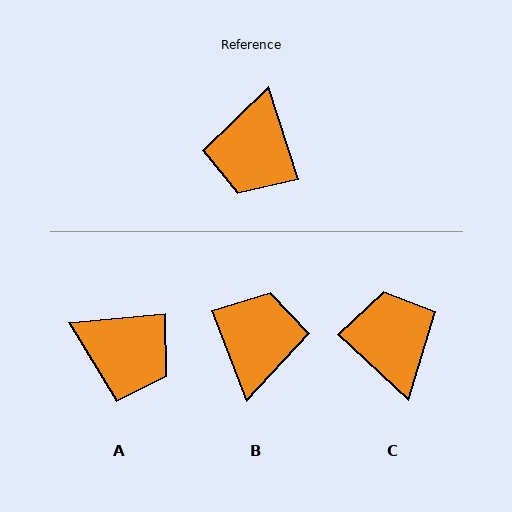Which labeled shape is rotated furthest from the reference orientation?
B, about 176 degrees away.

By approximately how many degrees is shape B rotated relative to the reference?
Approximately 176 degrees clockwise.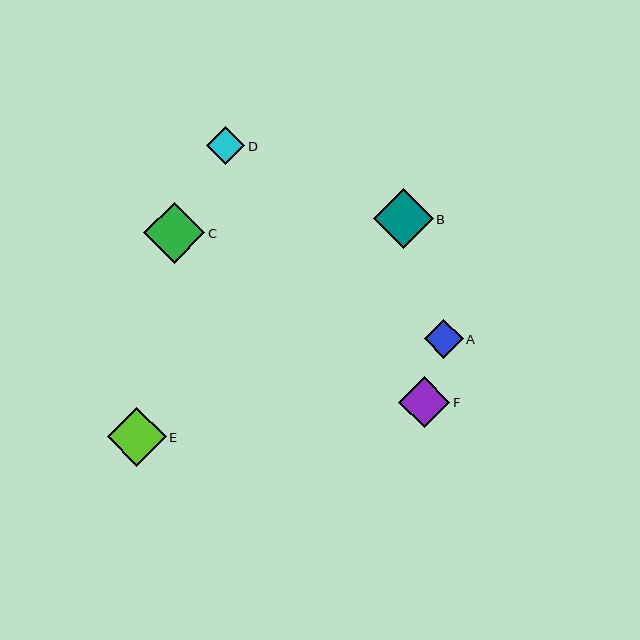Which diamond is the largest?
Diamond C is the largest with a size of approximately 61 pixels.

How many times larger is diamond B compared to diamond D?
Diamond B is approximately 1.6 times the size of diamond D.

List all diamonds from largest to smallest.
From largest to smallest: C, B, E, F, A, D.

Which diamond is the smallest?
Diamond D is the smallest with a size of approximately 38 pixels.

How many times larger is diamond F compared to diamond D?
Diamond F is approximately 1.4 times the size of diamond D.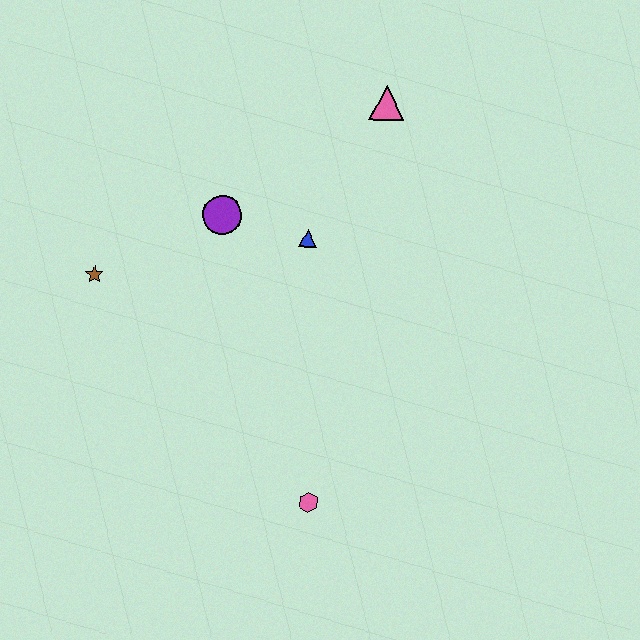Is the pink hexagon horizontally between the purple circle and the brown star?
No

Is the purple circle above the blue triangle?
Yes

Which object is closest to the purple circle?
The blue triangle is closest to the purple circle.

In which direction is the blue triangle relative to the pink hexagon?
The blue triangle is above the pink hexagon.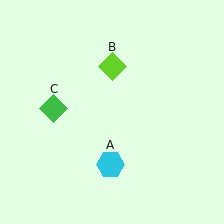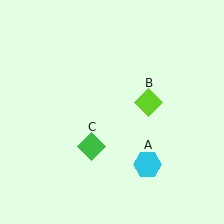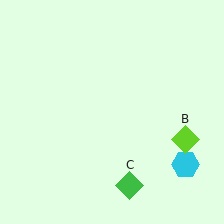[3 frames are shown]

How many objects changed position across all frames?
3 objects changed position: cyan hexagon (object A), lime diamond (object B), green diamond (object C).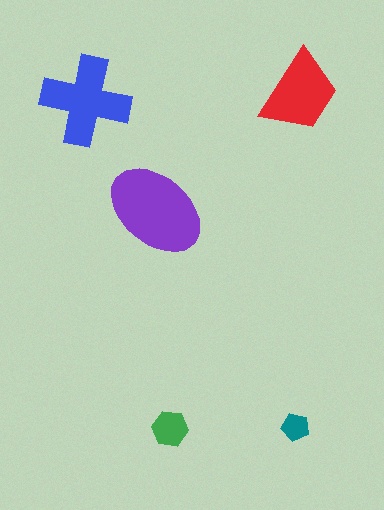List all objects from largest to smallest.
The purple ellipse, the blue cross, the red trapezoid, the green hexagon, the teal pentagon.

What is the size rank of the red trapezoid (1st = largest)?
3rd.